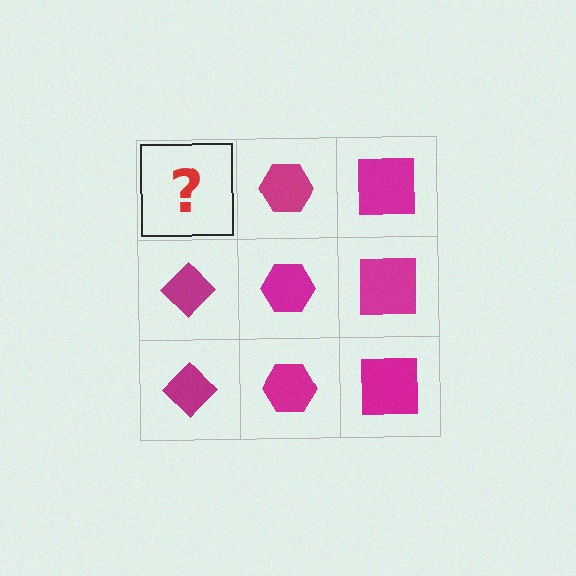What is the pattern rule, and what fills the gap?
The rule is that each column has a consistent shape. The gap should be filled with a magenta diamond.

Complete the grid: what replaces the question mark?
The question mark should be replaced with a magenta diamond.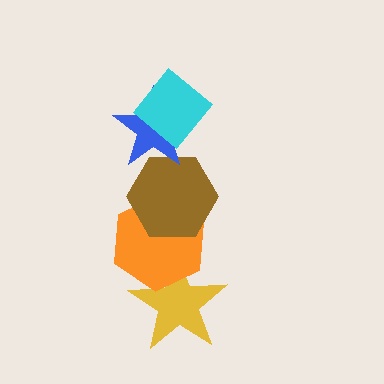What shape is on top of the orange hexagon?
The brown hexagon is on top of the orange hexagon.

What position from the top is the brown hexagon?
The brown hexagon is 3rd from the top.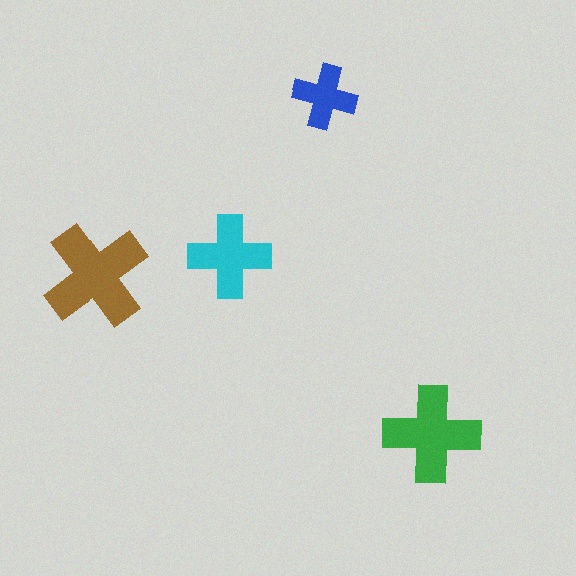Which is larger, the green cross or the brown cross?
The brown one.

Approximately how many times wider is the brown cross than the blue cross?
About 1.5 times wider.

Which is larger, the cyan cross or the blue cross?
The cyan one.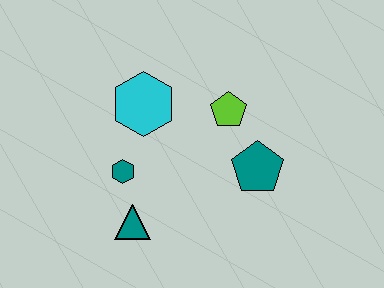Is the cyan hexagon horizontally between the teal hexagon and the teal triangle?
No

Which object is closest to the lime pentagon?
The teal pentagon is closest to the lime pentagon.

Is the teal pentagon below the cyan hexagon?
Yes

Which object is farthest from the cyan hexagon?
The teal pentagon is farthest from the cyan hexagon.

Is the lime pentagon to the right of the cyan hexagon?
Yes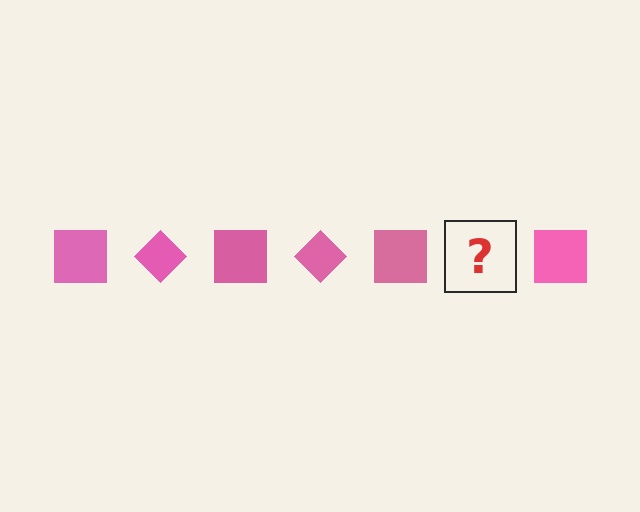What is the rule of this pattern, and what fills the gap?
The rule is that the pattern cycles through square, diamond shapes in pink. The gap should be filled with a pink diamond.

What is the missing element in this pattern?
The missing element is a pink diamond.